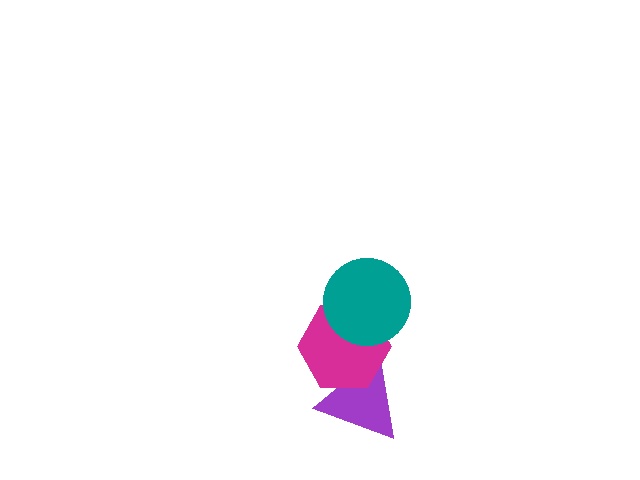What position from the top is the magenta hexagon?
The magenta hexagon is 2nd from the top.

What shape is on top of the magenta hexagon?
The teal circle is on top of the magenta hexagon.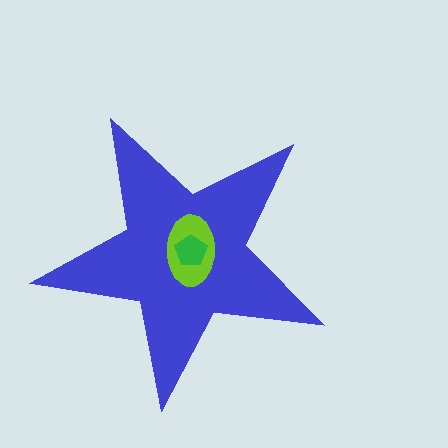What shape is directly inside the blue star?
The lime ellipse.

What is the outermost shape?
The blue star.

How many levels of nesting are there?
3.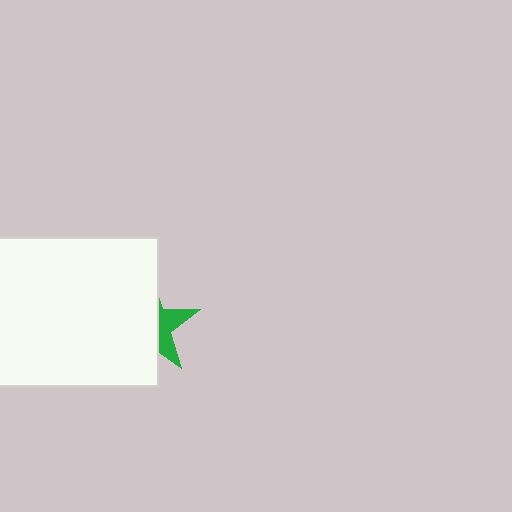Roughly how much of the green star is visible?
A small part of it is visible (roughly 32%).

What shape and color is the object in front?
The object in front is a white rectangle.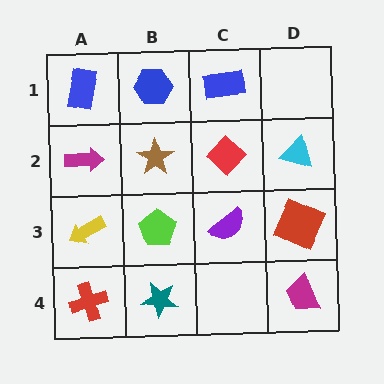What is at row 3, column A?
A yellow arrow.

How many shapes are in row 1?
3 shapes.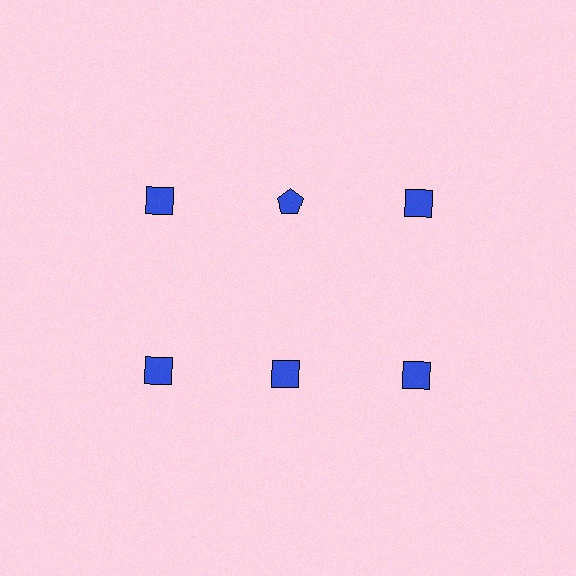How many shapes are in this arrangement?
There are 6 shapes arranged in a grid pattern.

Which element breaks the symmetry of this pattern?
The blue pentagon in the top row, second from left column breaks the symmetry. All other shapes are blue squares.